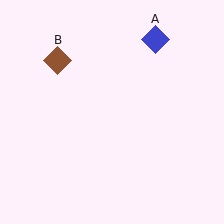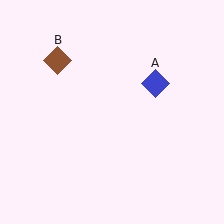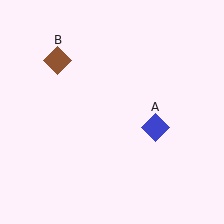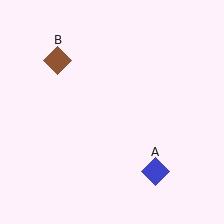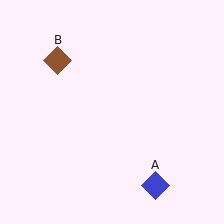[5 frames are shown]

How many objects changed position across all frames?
1 object changed position: blue diamond (object A).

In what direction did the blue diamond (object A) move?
The blue diamond (object A) moved down.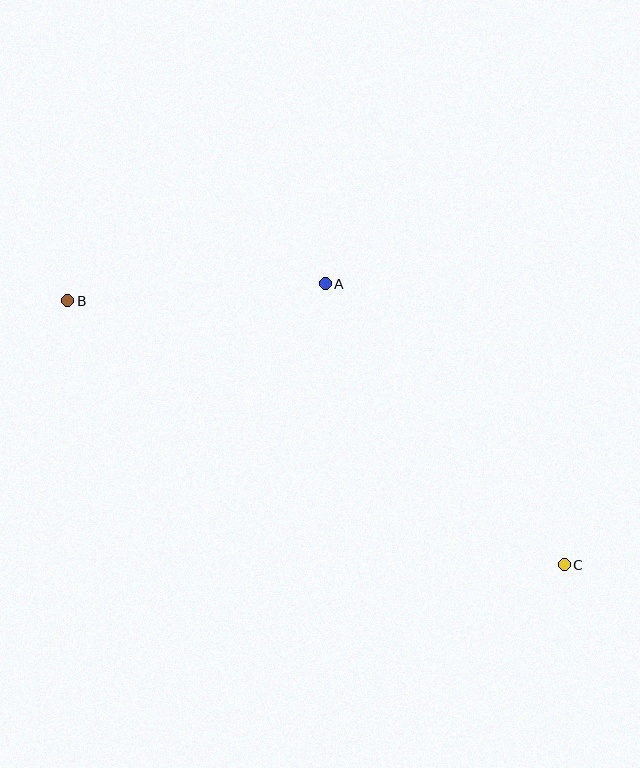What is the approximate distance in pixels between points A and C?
The distance between A and C is approximately 369 pixels.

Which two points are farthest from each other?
Points B and C are farthest from each other.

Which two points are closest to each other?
Points A and B are closest to each other.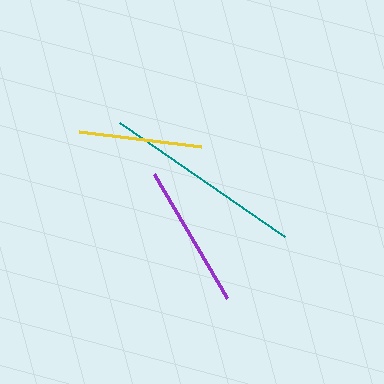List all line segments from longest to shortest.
From longest to shortest: teal, purple, yellow.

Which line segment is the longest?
The teal line is the longest at approximately 202 pixels.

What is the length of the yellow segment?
The yellow segment is approximately 123 pixels long.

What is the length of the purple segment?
The purple segment is approximately 144 pixels long.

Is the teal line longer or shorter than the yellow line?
The teal line is longer than the yellow line.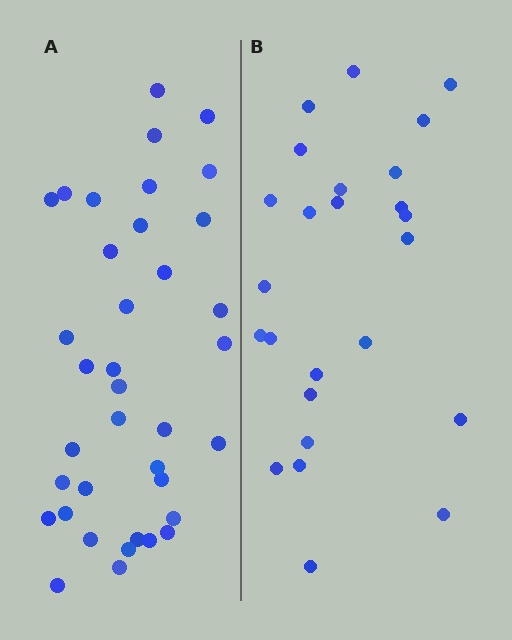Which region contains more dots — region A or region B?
Region A (the left region) has more dots.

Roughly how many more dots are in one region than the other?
Region A has roughly 12 or so more dots than region B.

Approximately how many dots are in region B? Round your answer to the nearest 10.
About 20 dots. (The exact count is 25, which rounds to 20.)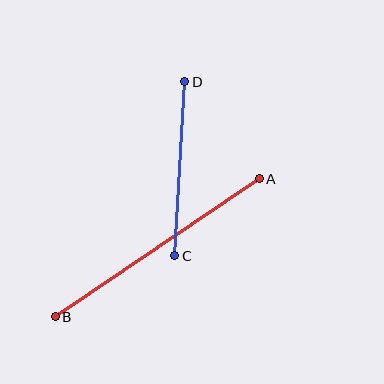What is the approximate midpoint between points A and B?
The midpoint is at approximately (157, 248) pixels.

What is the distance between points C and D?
The distance is approximately 174 pixels.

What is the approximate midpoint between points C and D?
The midpoint is at approximately (180, 169) pixels.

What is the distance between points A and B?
The distance is approximately 246 pixels.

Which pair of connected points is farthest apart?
Points A and B are farthest apart.